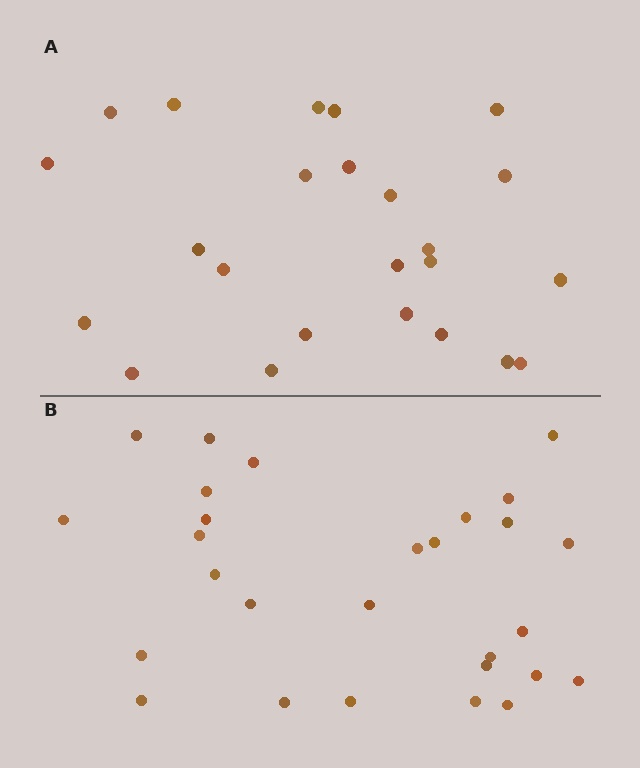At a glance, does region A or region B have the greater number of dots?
Region B (the bottom region) has more dots.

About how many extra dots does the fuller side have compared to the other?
Region B has about 4 more dots than region A.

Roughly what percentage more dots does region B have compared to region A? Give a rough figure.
About 15% more.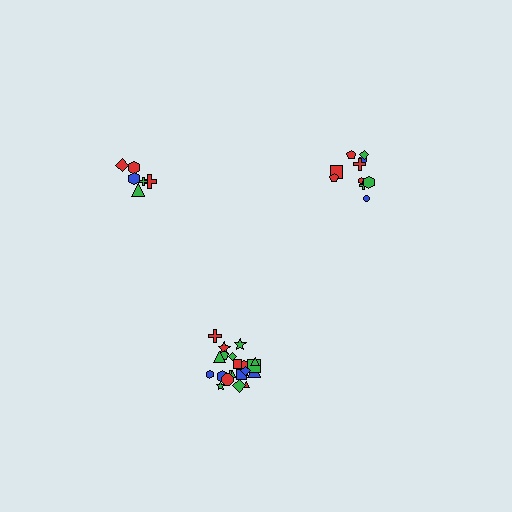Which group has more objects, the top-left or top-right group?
The top-right group.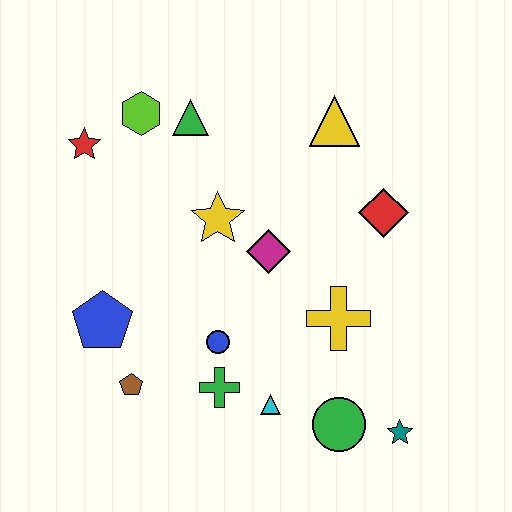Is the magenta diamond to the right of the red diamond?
No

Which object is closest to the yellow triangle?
The red diamond is closest to the yellow triangle.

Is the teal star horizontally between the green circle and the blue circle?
No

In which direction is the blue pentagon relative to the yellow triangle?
The blue pentagon is to the left of the yellow triangle.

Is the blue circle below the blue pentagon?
Yes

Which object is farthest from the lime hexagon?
The teal star is farthest from the lime hexagon.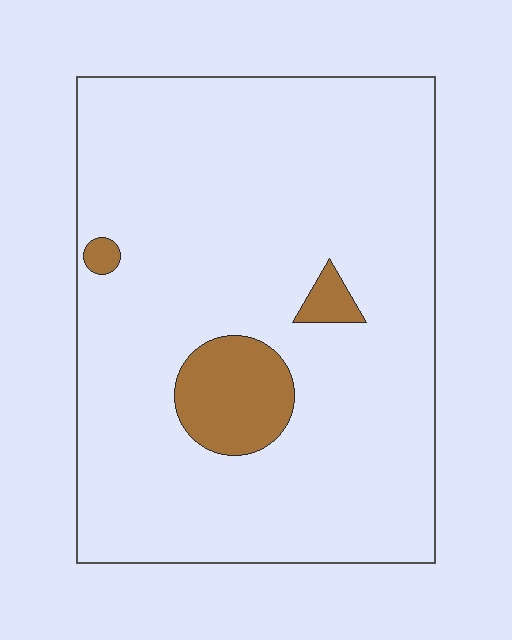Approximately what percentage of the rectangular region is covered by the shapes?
Approximately 10%.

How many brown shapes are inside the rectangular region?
3.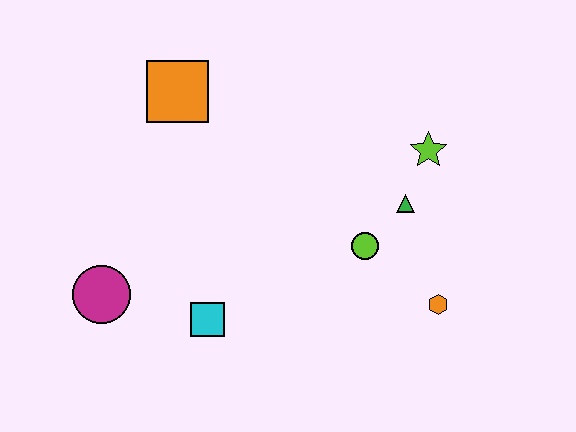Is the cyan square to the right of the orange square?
Yes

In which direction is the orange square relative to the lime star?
The orange square is to the left of the lime star.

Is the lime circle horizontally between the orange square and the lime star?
Yes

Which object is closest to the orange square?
The magenta circle is closest to the orange square.